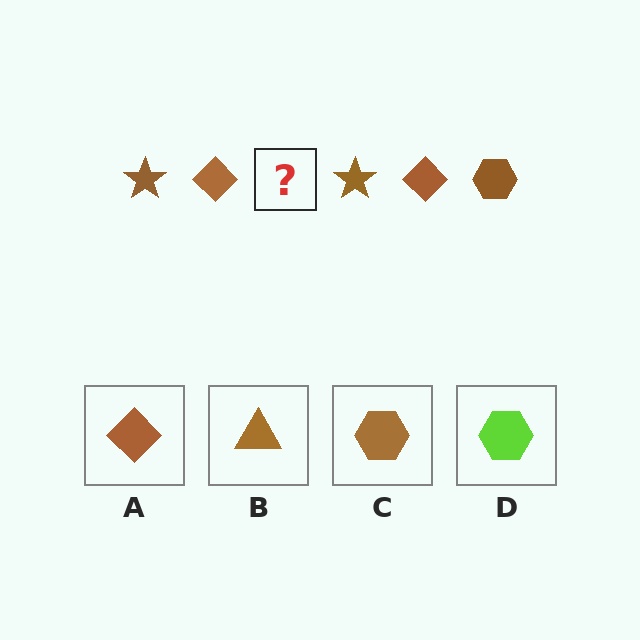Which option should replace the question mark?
Option C.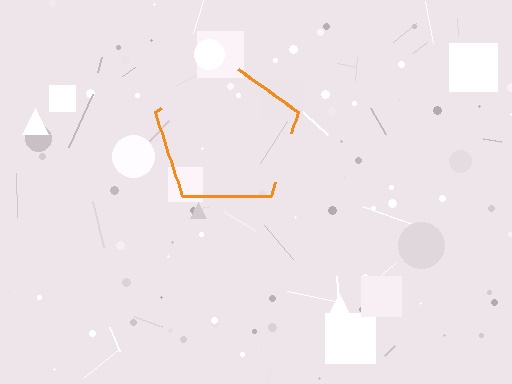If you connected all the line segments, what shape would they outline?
They would outline a pentagon.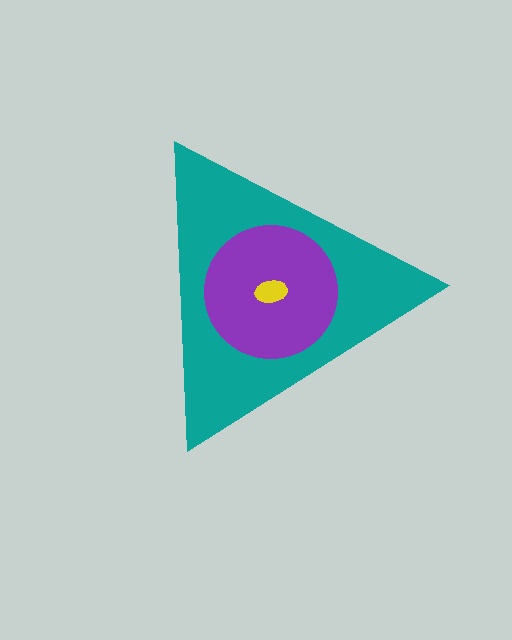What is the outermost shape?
The teal triangle.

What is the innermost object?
The yellow ellipse.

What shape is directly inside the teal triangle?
The purple circle.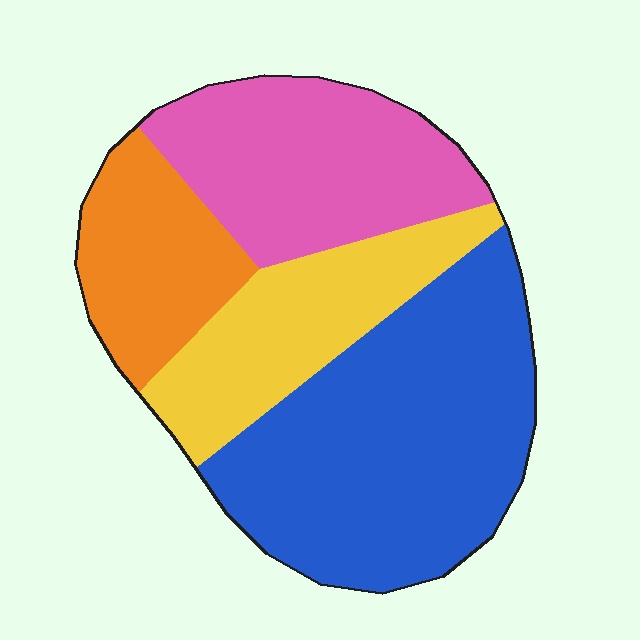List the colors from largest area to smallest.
From largest to smallest: blue, pink, yellow, orange.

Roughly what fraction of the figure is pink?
Pink takes up about one quarter (1/4) of the figure.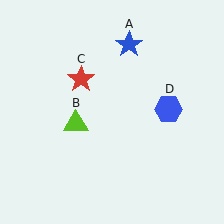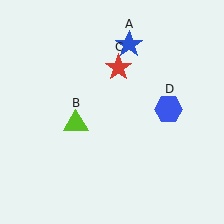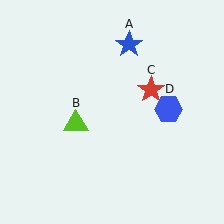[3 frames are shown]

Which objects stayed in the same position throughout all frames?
Blue star (object A) and lime triangle (object B) and blue hexagon (object D) remained stationary.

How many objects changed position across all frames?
1 object changed position: red star (object C).